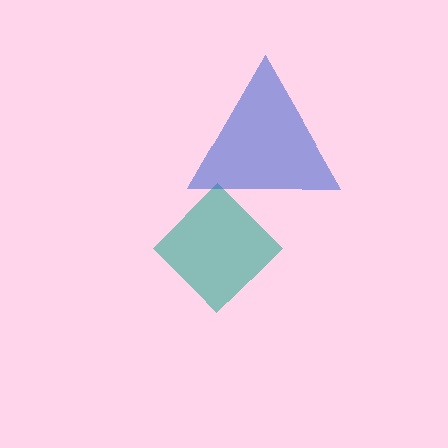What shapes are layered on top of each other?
The layered shapes are: a teal diamond, a blue triangle.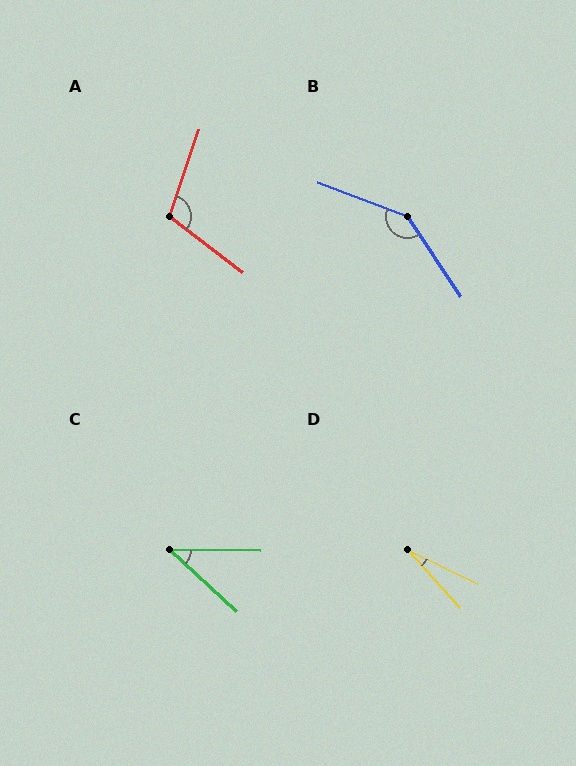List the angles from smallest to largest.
D (22°), C (42°), A (109°), B (144°).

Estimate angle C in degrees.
Approximately 42 degrees.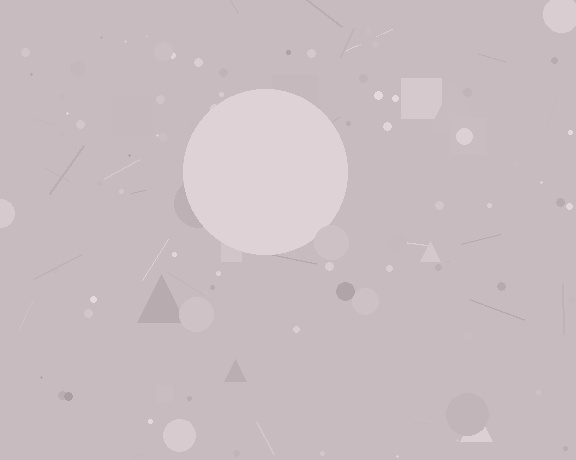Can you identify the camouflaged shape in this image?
The camouflaged shape is a circle.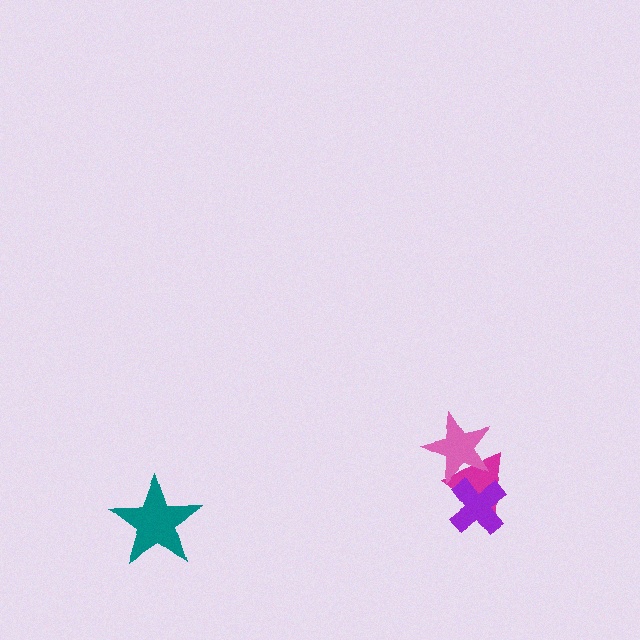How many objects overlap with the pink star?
1 object overlaps with the pink star.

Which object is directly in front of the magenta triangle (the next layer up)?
The purple cross is directly in front of the magenta triangle.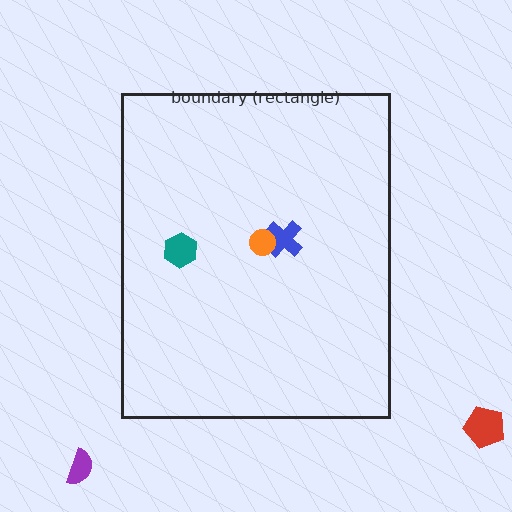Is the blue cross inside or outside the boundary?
Inside.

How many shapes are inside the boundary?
3 inside, 2 outside.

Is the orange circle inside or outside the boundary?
Inside.